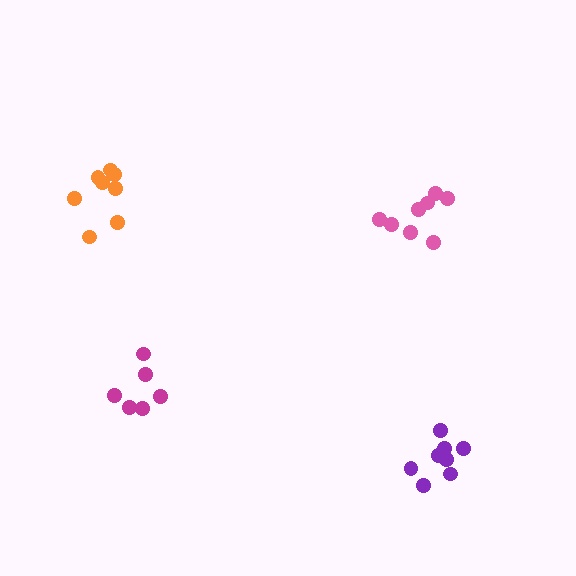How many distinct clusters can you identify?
There are 4 distinct clusters.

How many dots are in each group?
Group 1: 8 dots, Group 2: 8 dots, Group 3: 8 dots, Group 4: 6 dots (30 total).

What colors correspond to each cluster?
The clusters are colored: purple, pink, orange, magenta.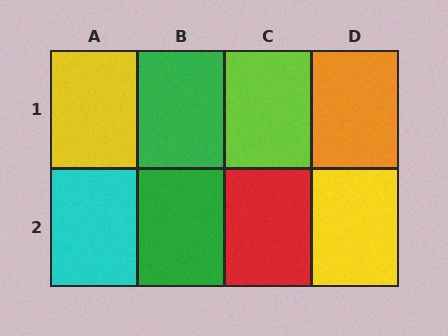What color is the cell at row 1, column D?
Orange.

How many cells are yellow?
2 cells are yellow.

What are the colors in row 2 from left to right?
Cyan, green, red, yellow.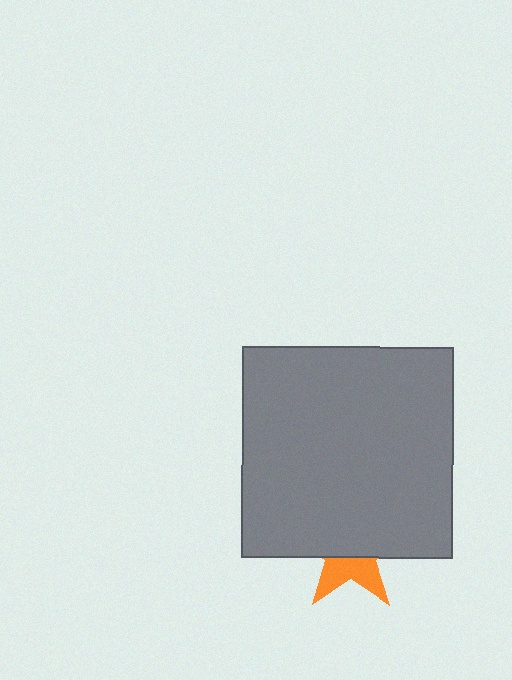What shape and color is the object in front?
The object in front is a gray square.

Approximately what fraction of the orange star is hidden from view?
Roughly 61% of the orange star is hidden behind the gray square.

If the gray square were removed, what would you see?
You would see the complete orange star.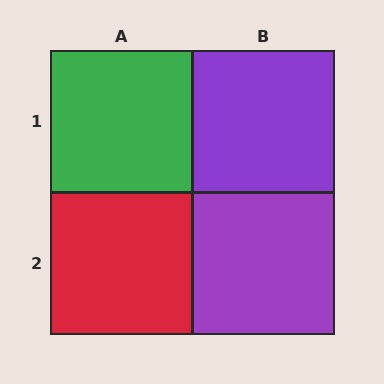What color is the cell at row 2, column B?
Purple.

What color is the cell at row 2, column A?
Red.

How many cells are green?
1 cell is green.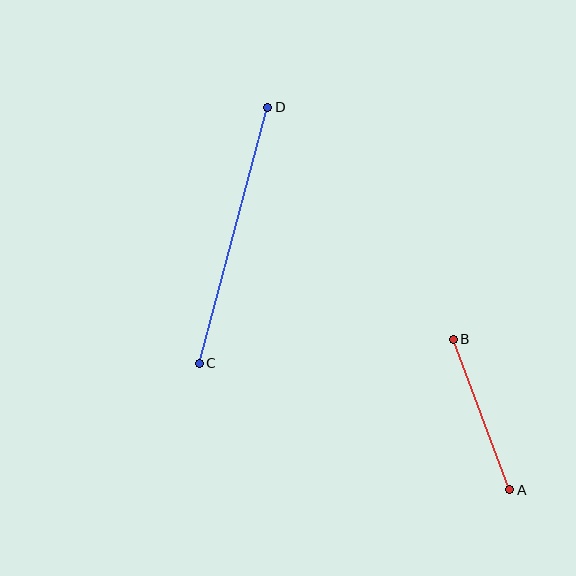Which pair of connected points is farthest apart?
Points C and D are farthest apart.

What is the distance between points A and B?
The distance is approximately 161 pixels.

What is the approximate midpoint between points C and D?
The midpoint is at approximately (234, 235) pixels.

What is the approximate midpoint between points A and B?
The midpoint is at approximately (481, 415) pixels.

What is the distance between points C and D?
The distance is approximately 265 pixels.